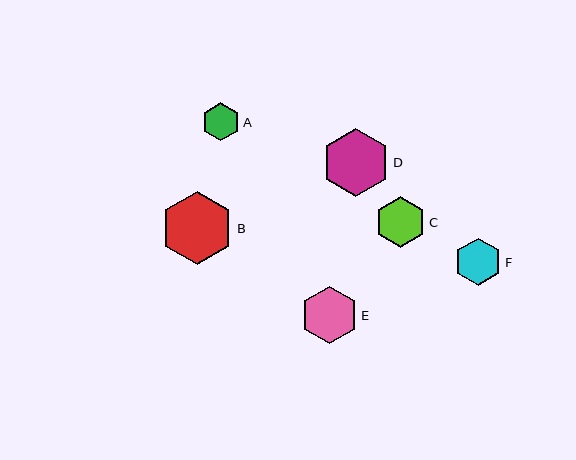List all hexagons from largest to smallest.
From largest to smallest: B, D, E, C, F, A.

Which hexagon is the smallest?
Hexagon A is the smallest with a size of approximately 38 pixels.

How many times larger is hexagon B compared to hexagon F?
Hexagon B is approximately 1.5 times the size of hexagon F.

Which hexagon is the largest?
Hexagon B is the largest with a size of approximately 73 pixels.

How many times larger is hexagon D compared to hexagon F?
Hexagon D is approximately 1.4 times the size of hexagon F.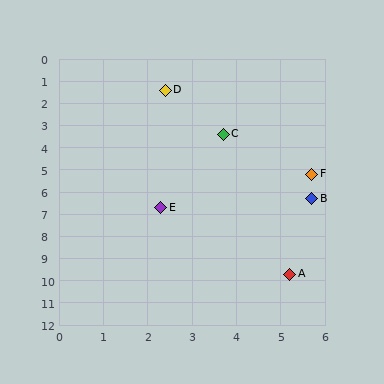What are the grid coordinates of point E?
Point E is at approximately (2.3, 6.7).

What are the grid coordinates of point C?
Point C is at approximately (3.7, 3.4).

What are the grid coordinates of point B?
Point B is at approximately (5.7, 6.3).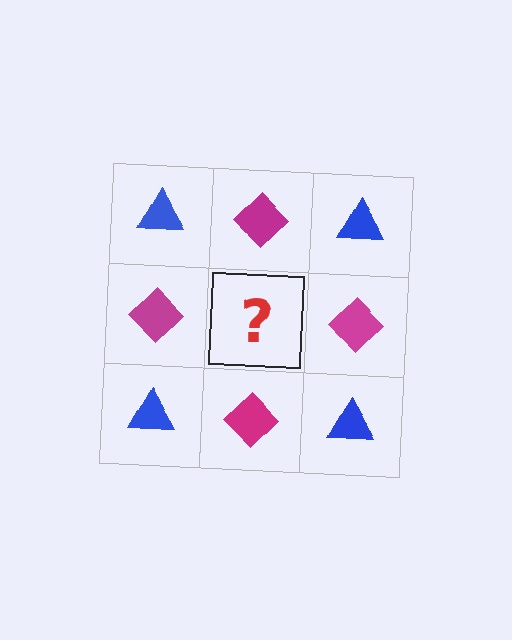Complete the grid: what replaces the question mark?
The question mark should be replaced with a blue triangle.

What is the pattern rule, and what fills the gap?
The rule is that it alternates blue triangle and magenta diamond in a checkerboard pattern. The gap should be filled with a blue triangle.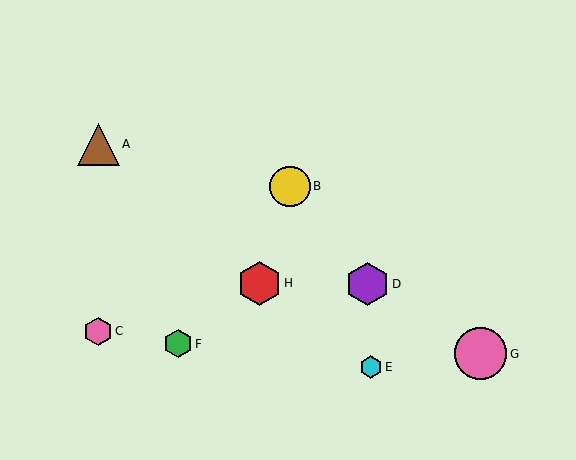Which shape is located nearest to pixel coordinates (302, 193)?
The yellow circle (labeled B) at (290, 186) is nearest to that location.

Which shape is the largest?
The pink circle (labeled G) is the largest.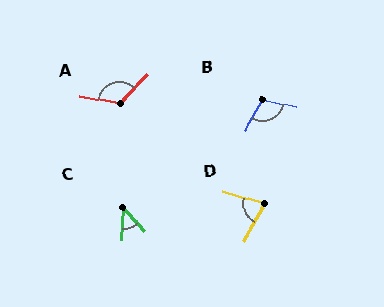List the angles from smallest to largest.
C (43°), D (77°), B (107°), A (122°).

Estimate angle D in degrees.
Approximately 77 degrees.